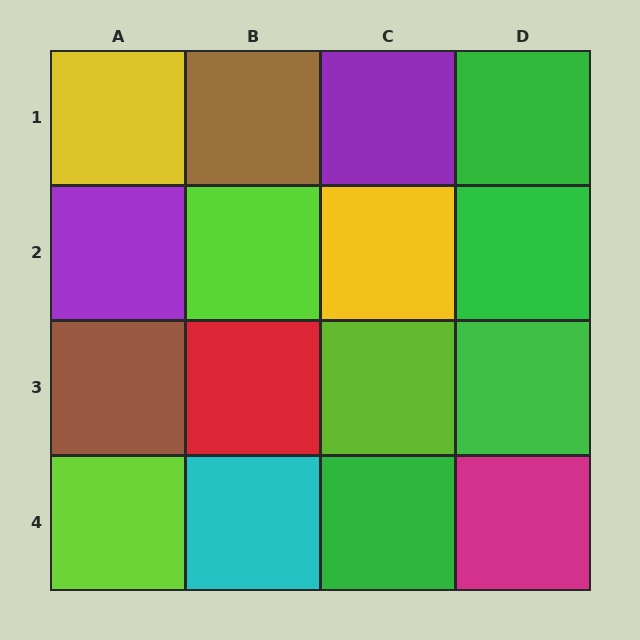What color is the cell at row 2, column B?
Lime.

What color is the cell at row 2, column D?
Green.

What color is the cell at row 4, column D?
Magenta.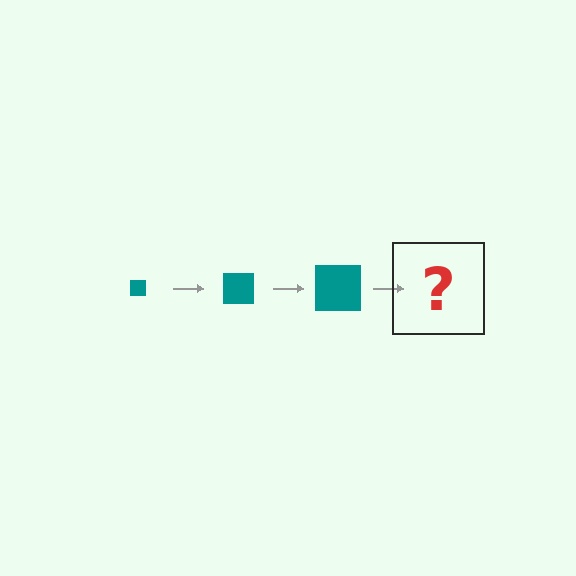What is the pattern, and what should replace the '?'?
The pattern is that the square gets progressively larger each step. The '?' should be a teal square, larger than the previous one.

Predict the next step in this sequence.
The next step is a teal square, larger than the previous one.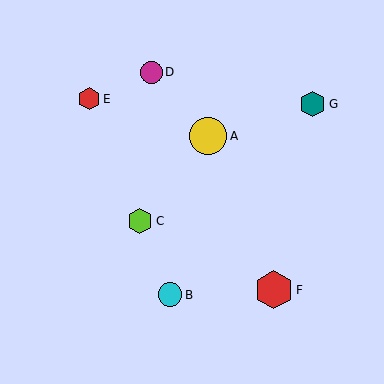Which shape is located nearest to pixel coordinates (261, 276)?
The red hexagon (labeled F) at (274, 290) is nearest to that location.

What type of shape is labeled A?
Shape A is a yellow circle.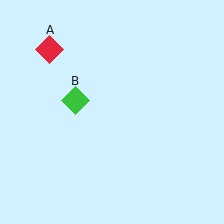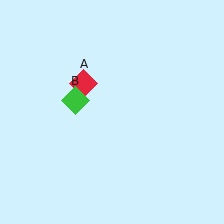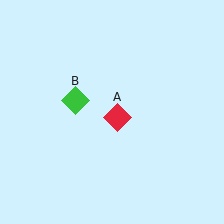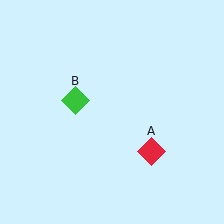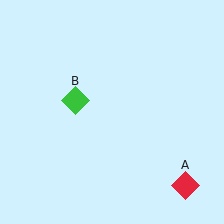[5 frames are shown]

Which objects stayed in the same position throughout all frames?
Green diamond (object B) remained stationary.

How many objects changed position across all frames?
1 object changed position: red diamond (object A).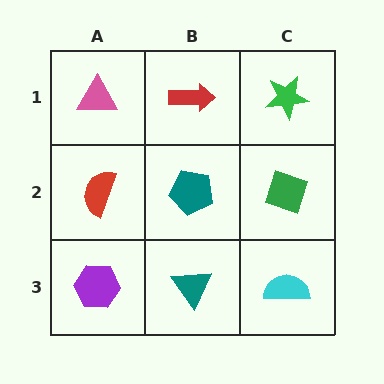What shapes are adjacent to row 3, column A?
A red semicircle (row 2, column A), a teal triangle (row 3, column B).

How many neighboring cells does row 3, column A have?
2.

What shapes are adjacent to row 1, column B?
A teal pentagon (row 2, column B), a pink triangle (row 1, column A), a green star (row 1, column C).